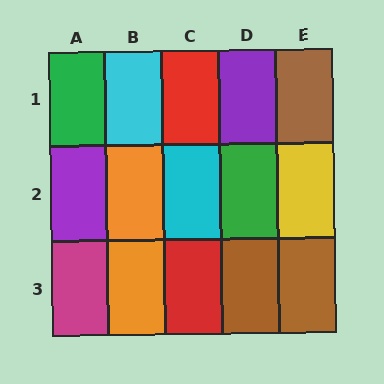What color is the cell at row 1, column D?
Purple.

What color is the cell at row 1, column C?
Red.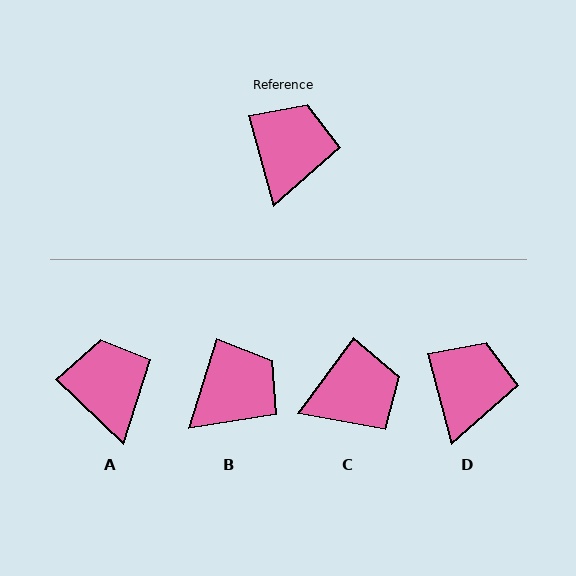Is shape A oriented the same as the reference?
No, it is off by about 31 degrees.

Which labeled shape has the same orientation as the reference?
D.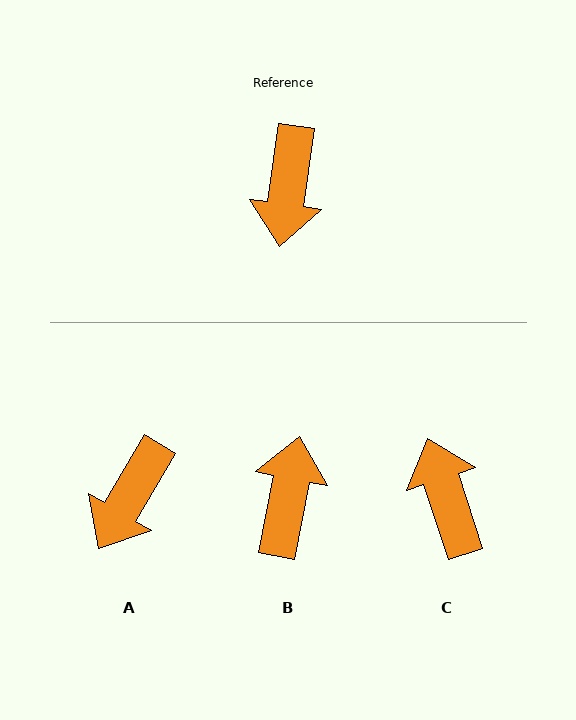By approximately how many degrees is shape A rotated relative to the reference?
Approximately 23 degrees clockwise.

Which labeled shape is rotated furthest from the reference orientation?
B, about 177 degrees away.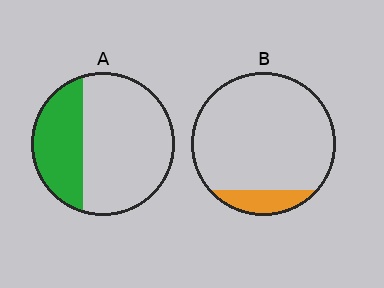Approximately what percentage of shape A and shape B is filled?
A is approximately 35% and B is approximately 10%.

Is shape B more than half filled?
No.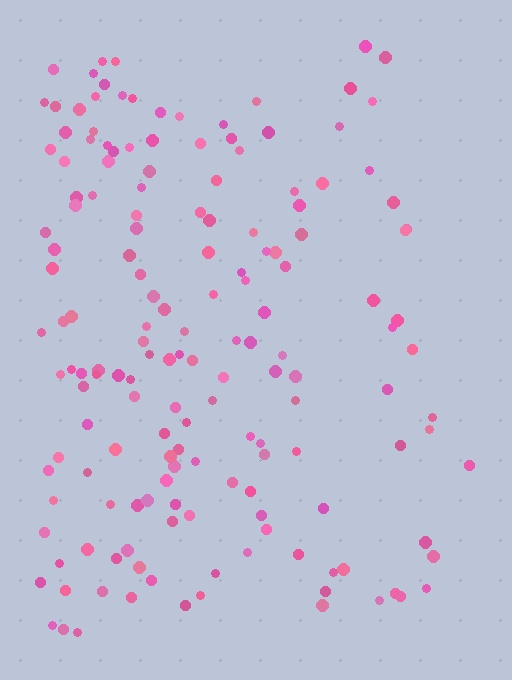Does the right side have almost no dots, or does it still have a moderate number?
Still a moderate number, just noticeably fewer than the left.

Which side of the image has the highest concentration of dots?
The left.